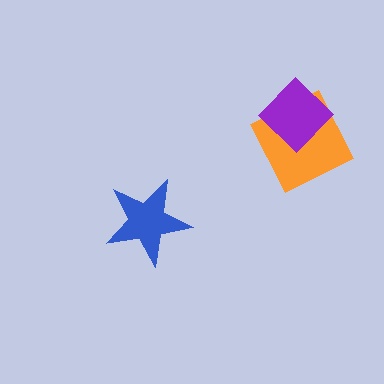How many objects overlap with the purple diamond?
1 object overlaps with the purple diamond.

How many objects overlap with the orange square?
1 object overlaps with the orange square.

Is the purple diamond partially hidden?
No, no other shape covers it.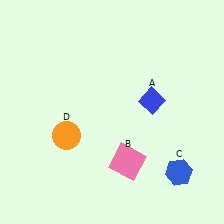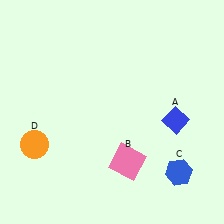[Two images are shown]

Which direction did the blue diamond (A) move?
The blue diamond (A) moved right.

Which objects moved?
The objects that moved are: the blue diamond (A), the orange circle (D).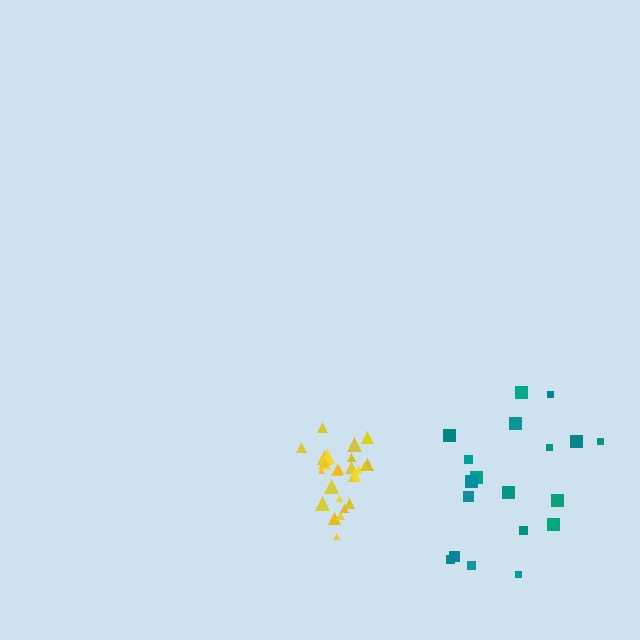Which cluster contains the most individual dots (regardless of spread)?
Yellow (26).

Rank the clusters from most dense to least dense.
yellow, teal.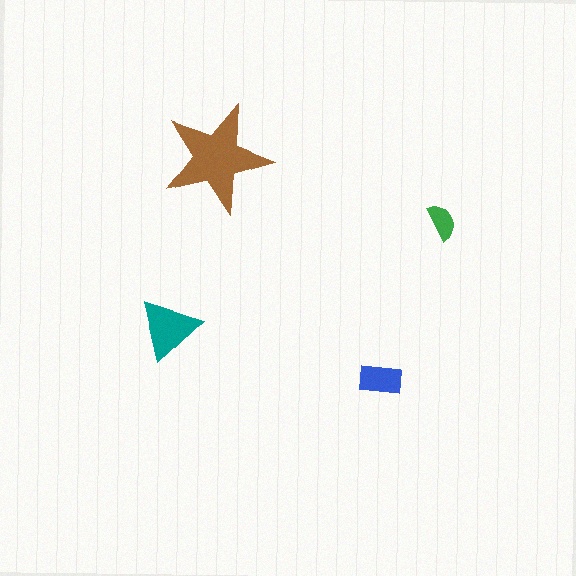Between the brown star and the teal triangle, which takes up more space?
The brown star.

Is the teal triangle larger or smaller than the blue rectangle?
Larger.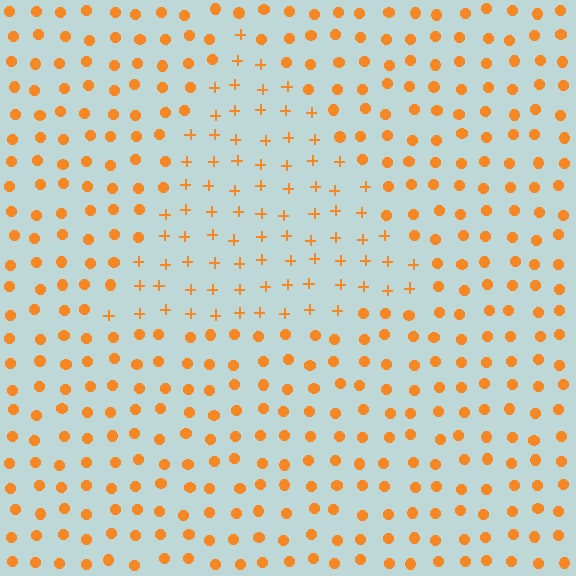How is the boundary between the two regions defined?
The boundary is defined by a change in element shape: plus signs inside vs. circles outside. All elements share the same color and spacing.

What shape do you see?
I see a triangle.